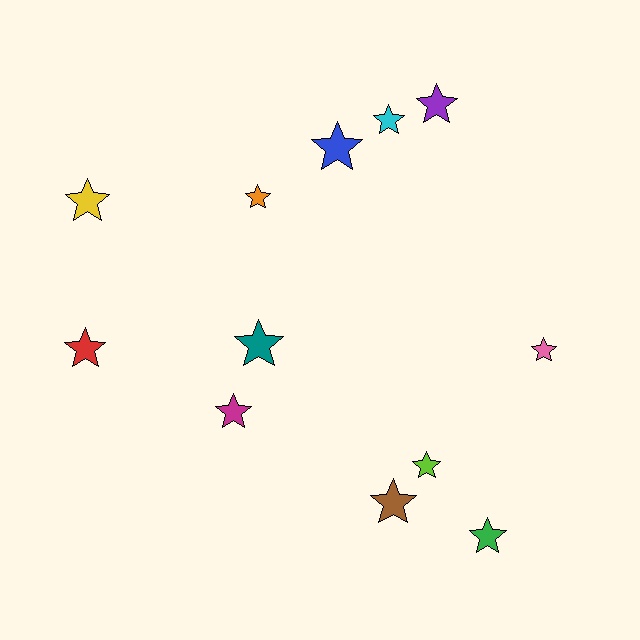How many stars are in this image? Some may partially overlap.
There are 12 stars.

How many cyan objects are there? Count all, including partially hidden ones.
There is 1 cyan object.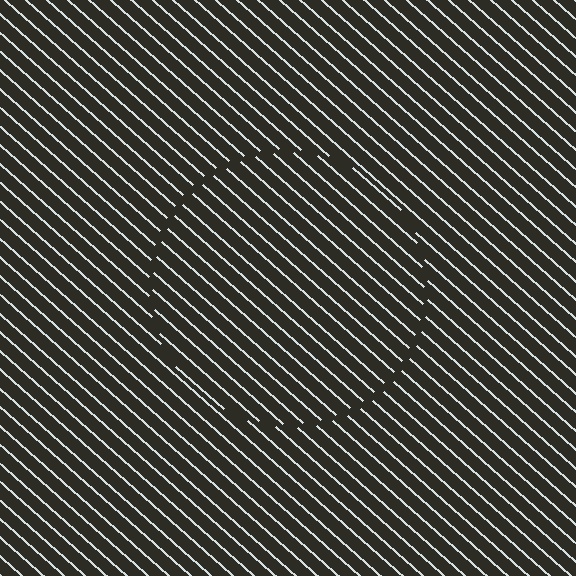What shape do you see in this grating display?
An illusory circle. The interior of the shape contains the same grating, shifted by half a period — the contour is defined by the phase discontinuity where line-ends from the inner and outer gratings abut.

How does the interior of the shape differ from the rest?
The interior of the shape contains the same grating, shifted by half a period — the contour is defined by the phase discontinuity where line-ends from the inner and outer gratings abut.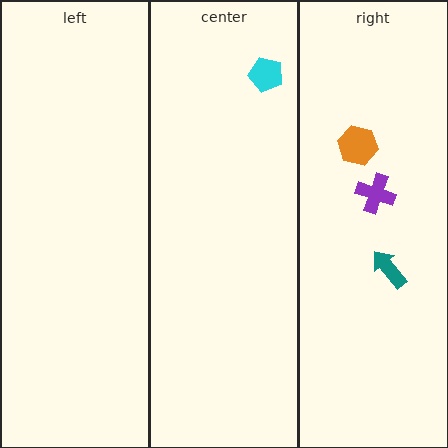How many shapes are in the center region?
1.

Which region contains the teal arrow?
The right region.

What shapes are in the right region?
The purple cross, the teal arrow, the orange hexagon.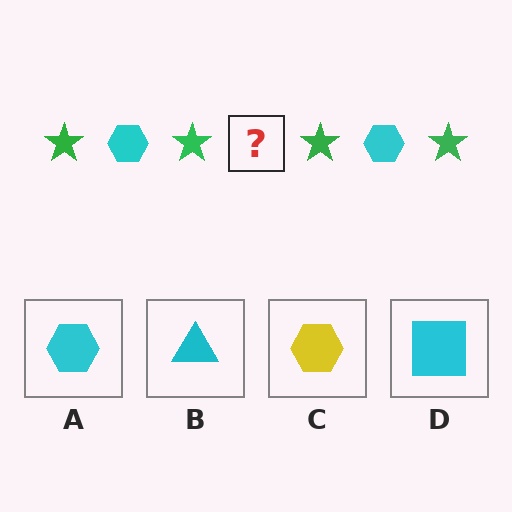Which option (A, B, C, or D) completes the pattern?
A.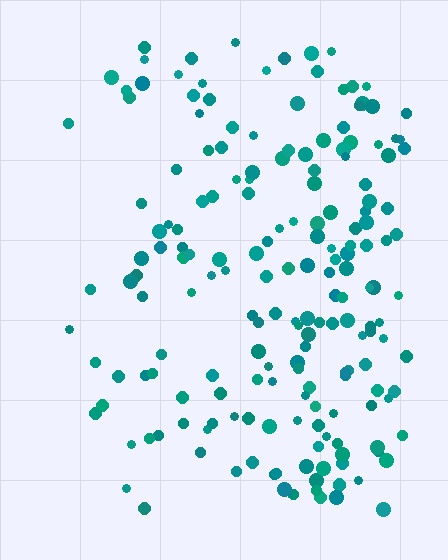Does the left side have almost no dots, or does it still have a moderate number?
Still a moderate number, just noticeably fewer than the right.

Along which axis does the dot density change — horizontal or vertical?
Horizontal.